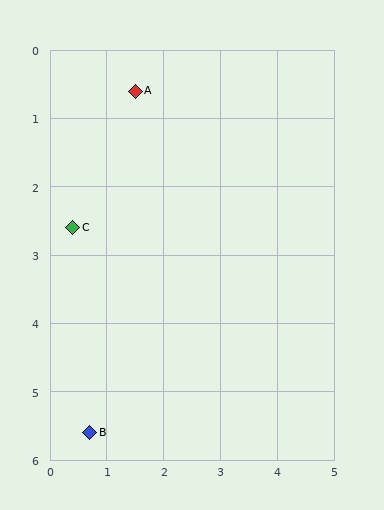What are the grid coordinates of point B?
Point B is at approximately (0.7, 5.6).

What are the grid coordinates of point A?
Point A is at approximately (1.5, 0.6).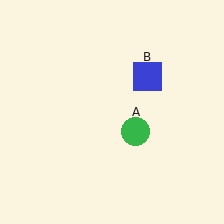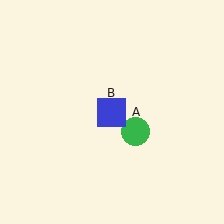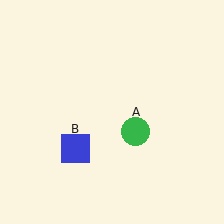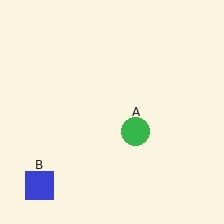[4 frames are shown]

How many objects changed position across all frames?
1 object changed position: blue square (object B).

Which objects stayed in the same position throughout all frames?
Green circle (object A) remained stationary.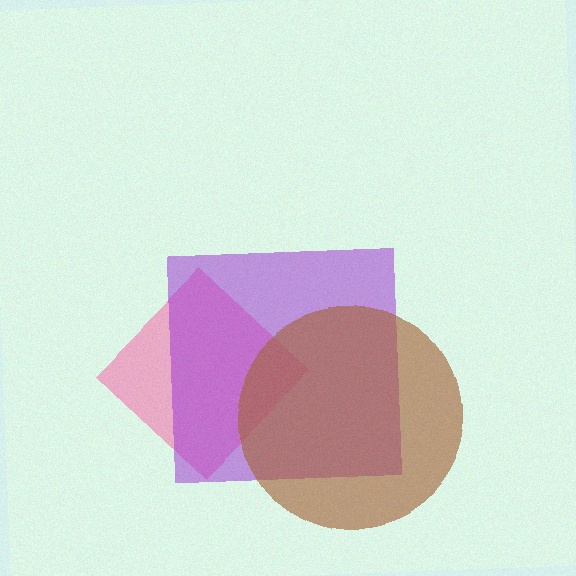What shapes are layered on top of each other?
The layered shapes are: a pink diamond, a purple square, a brown circle.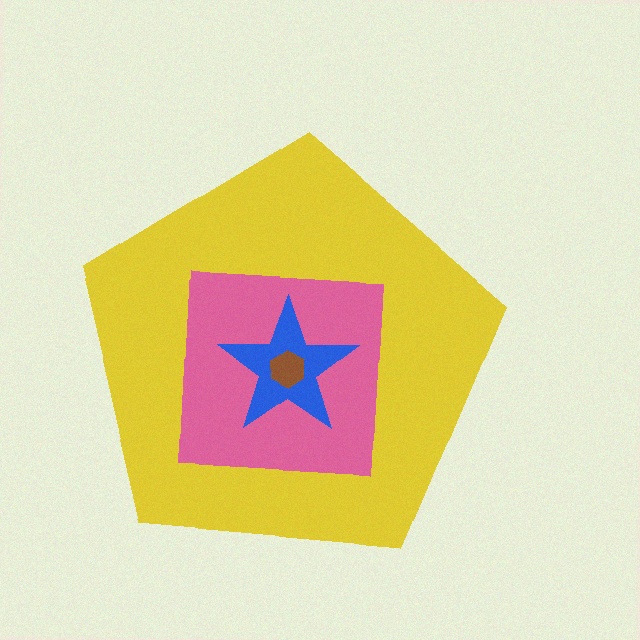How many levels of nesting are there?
4.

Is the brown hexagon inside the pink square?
Yes.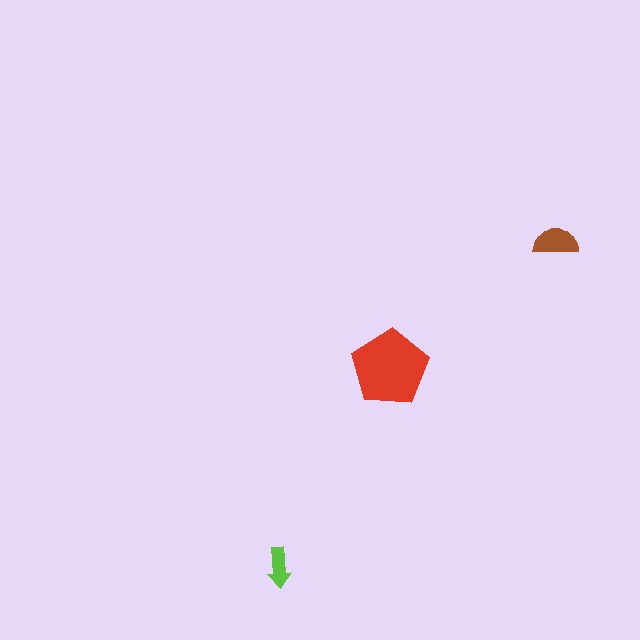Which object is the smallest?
The lime arrow.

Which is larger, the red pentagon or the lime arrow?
The red pentagon.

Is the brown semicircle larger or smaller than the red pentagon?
Smaller.